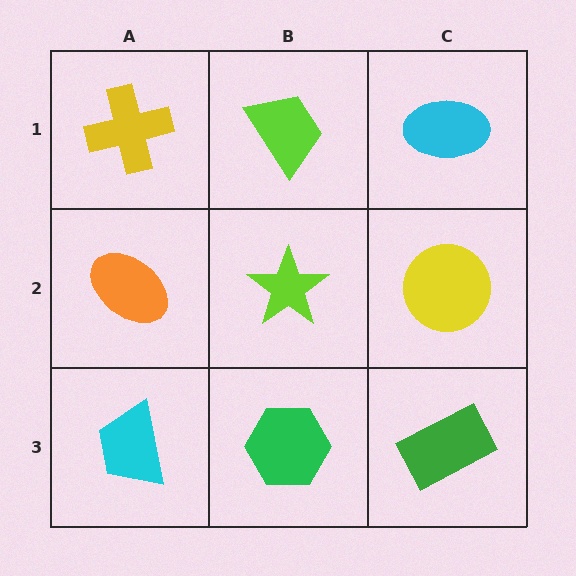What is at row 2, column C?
A yellow circle.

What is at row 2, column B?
A lime star.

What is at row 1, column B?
A lime trapezoid.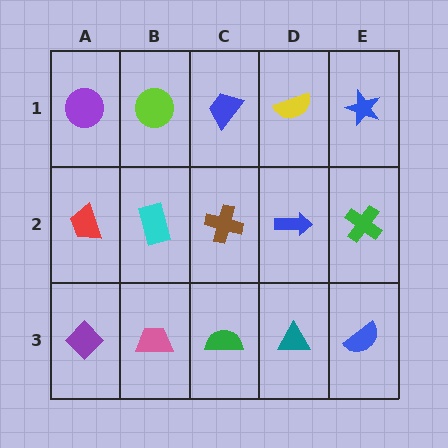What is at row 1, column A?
A purple circle.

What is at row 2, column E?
A green cross.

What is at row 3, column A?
A purple diamond.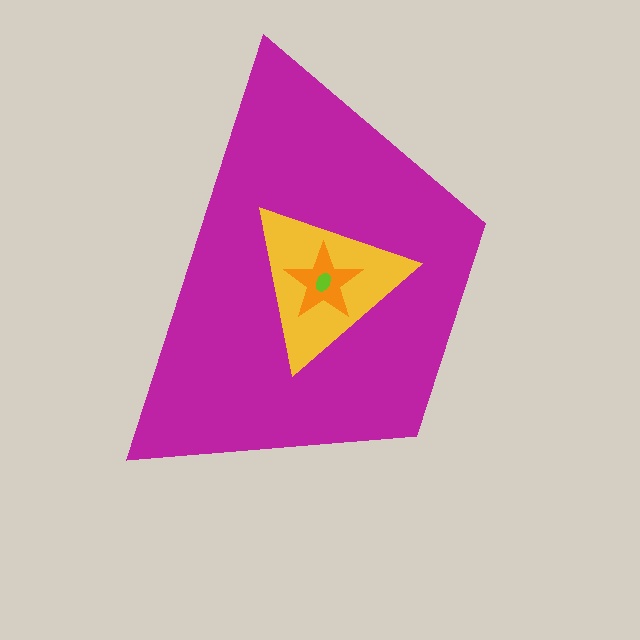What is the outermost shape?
The magenta trapezoid.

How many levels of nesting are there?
4.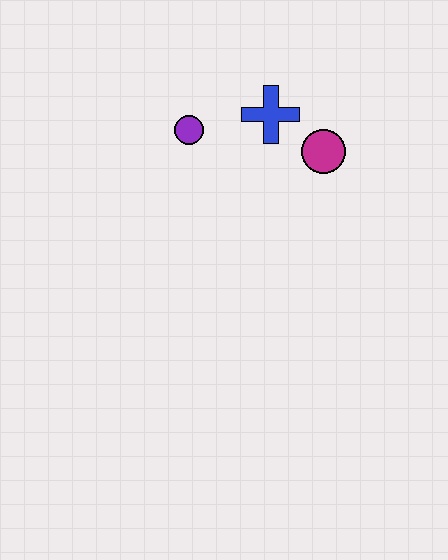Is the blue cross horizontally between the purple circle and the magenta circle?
Yes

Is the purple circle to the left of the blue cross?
Yes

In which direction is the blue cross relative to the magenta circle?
The blue cross is to the left of the magenta circle.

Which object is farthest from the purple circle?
The magenta circle is farthest from the purple circle.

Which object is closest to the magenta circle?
The blue cross is closest to the magenta circle.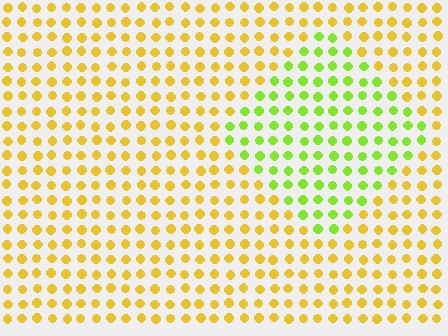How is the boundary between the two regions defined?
The boundary is defined purely by a slight shift in hue (about 44 degrees). Spacing, size, and orientation are identical on both sides.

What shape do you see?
I see a diamond.